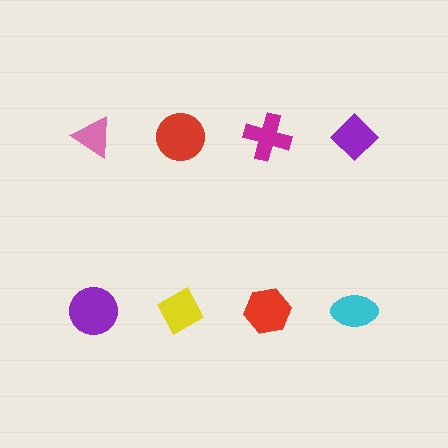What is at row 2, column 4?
A cyan ellipse.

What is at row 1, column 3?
A magenta cross.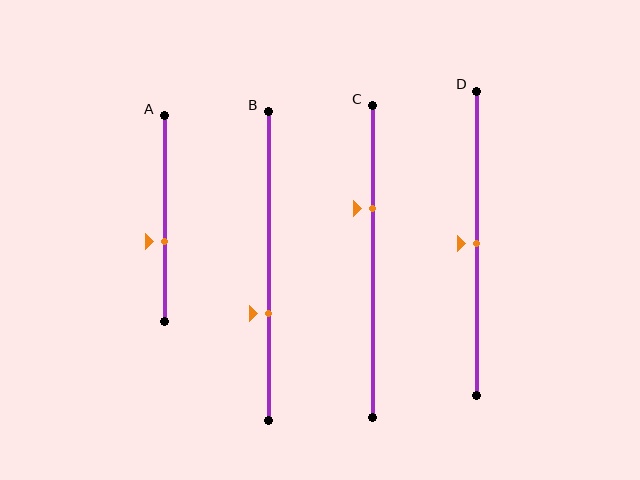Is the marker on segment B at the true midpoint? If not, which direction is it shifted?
No, the marker on segment B is shifted downward by about 16% of the segment length.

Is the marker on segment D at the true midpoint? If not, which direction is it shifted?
Yes, the marker on segment D is at the true midpoint.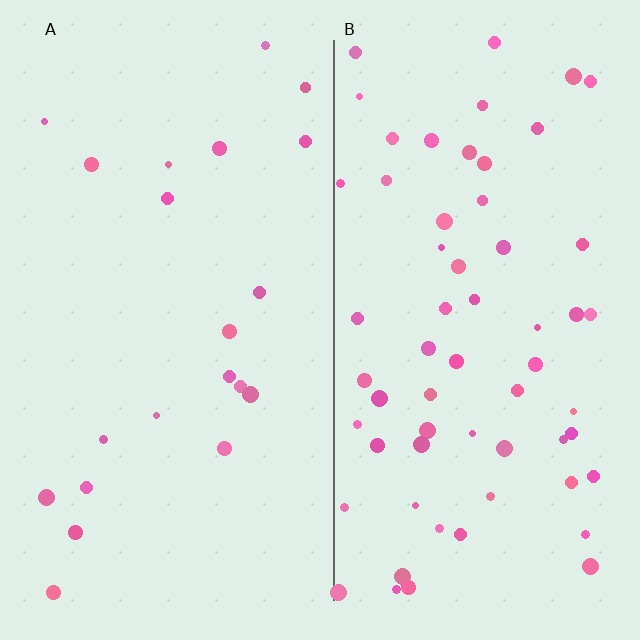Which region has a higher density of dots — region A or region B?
B (the right).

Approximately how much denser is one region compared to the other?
Approximately 3.0× — region B over region A.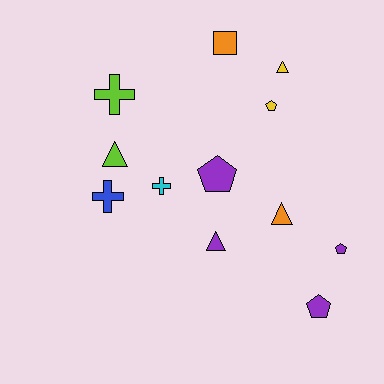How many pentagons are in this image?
There are 4 pentagons.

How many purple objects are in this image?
There are 4 purple objects.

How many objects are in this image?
There are 12 objects.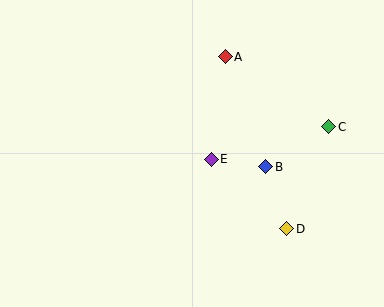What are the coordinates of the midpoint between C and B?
The midpoint between C and B is at (297, 147).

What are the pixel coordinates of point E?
Point E is at (211, 159).